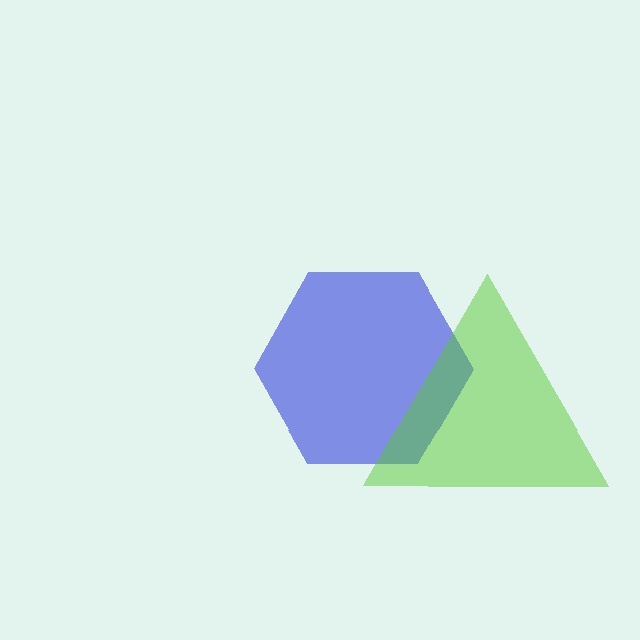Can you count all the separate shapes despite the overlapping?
Yes, there are 2 separate shapes.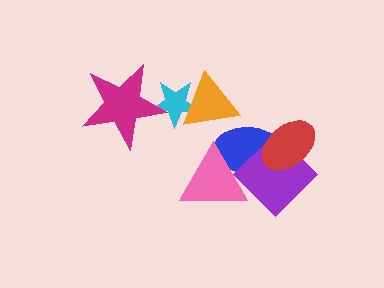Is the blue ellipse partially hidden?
Yes, it is partially covered by another shape.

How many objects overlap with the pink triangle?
2 objects overlap with the pink triangle.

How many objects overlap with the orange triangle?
2 objects overlap with the orange triangle.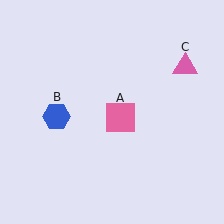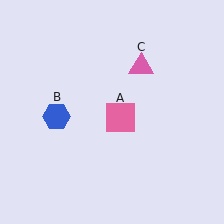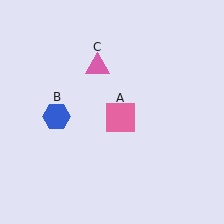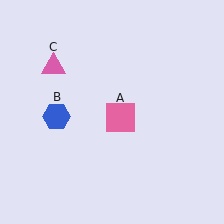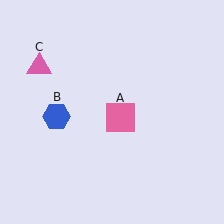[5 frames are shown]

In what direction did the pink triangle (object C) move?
The pink triangle (object C) moved left.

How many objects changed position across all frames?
1 object changed position: pink triangle (object C).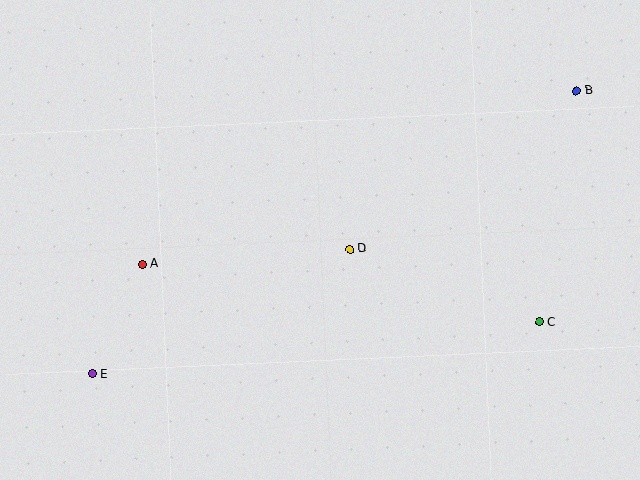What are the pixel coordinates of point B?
Point B is at (576, 91).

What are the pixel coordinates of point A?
Point A is at (142, 264).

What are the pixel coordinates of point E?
Point E is at (92, 374).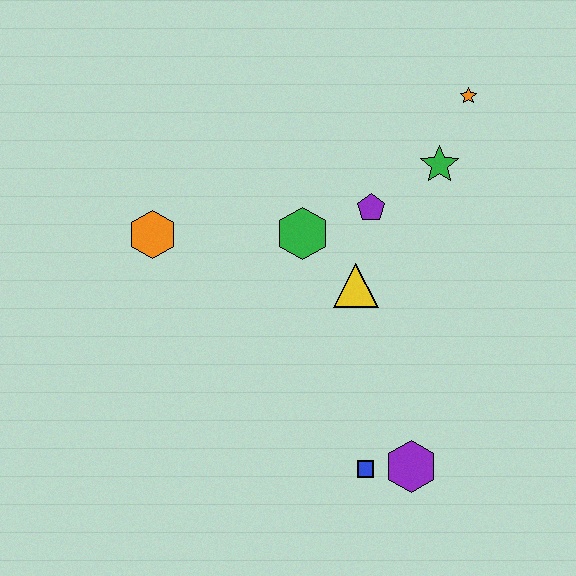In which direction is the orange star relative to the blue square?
The orange star is above the blue square.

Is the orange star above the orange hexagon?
Yes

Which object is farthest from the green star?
The blue square is farthest from the green star.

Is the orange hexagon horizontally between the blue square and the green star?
No